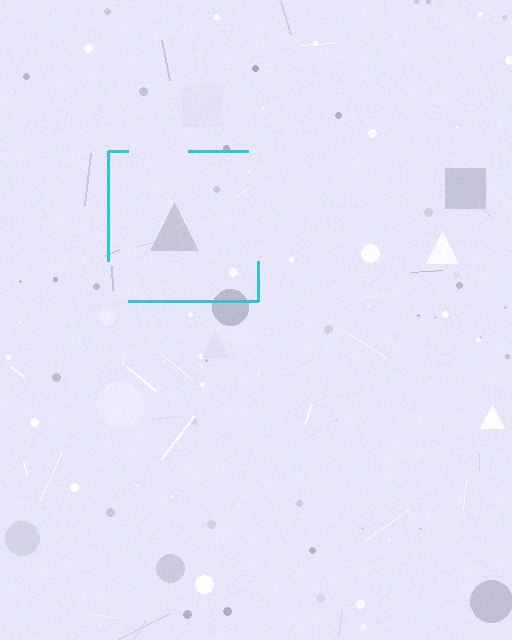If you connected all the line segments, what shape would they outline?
They would outline a square.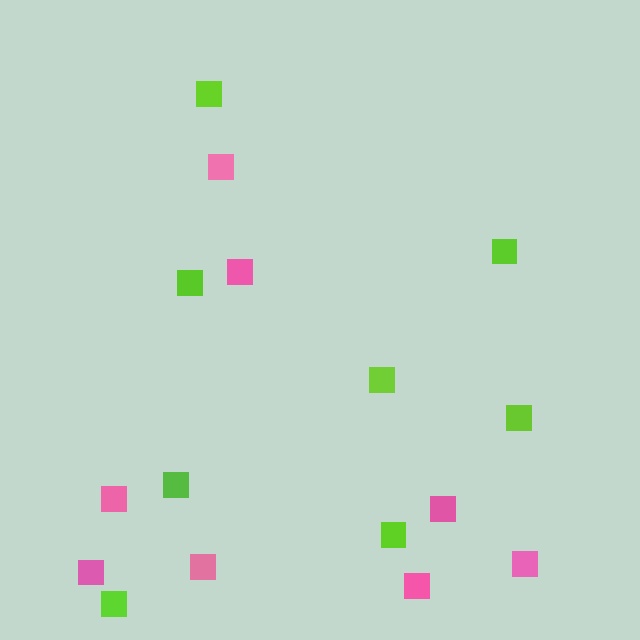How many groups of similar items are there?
There are 2 groups: one group of lime squares (8) and one group of pink squares (8).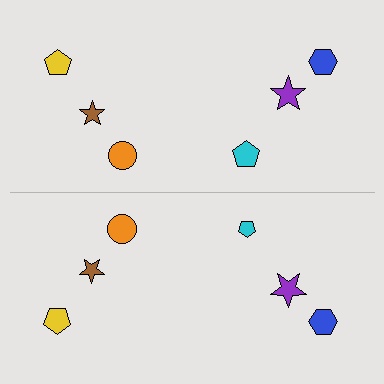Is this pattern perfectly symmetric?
No, the pattern is not perfectly symmetric. The cyan pentagon on the bottom side has a different size than its mirror counterpart.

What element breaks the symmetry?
The cyan pentagon on the bottom side has a different size than its mirror counterpart.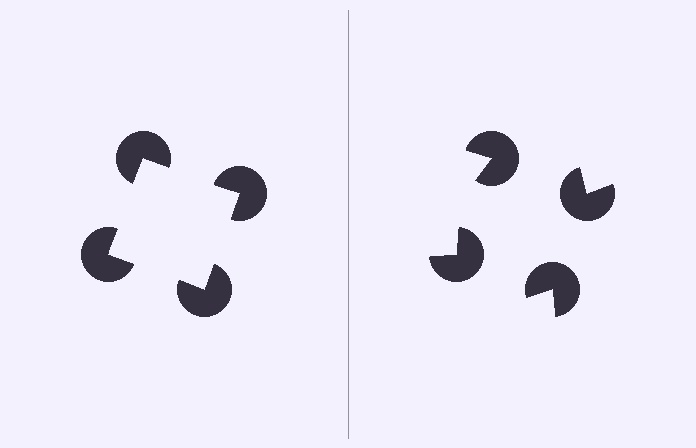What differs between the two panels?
The pac-man discs are positioned identically on both sides; only the wedge orientations differ. On the left they align to a square; on the right they are misaligned.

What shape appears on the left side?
An illusory square.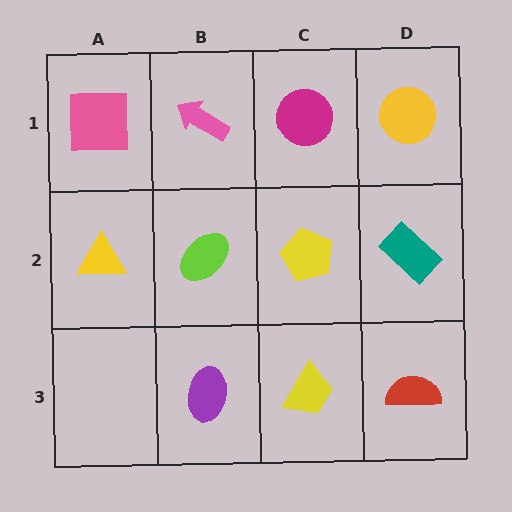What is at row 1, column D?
A yellow circle.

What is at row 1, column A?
A pink square.